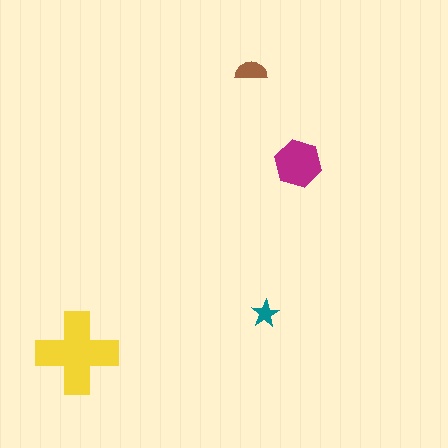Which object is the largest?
The yellow cross.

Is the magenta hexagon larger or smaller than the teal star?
Larger.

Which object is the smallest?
The teal star.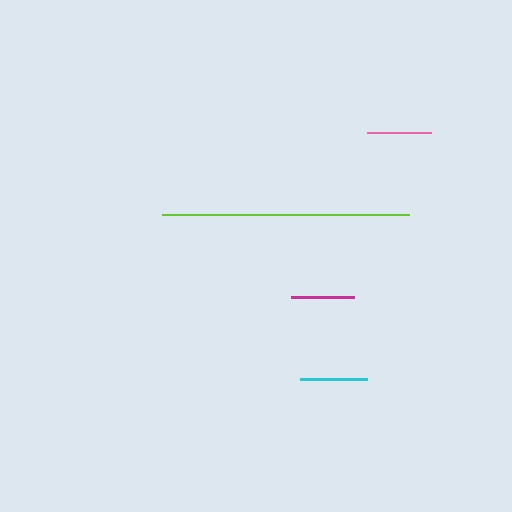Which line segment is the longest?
The lime line is the longest at approximately 247 pixels.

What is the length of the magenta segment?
The magenta segment is approximately 64 pixels long.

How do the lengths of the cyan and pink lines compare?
The cyan and pink lines are approximately the same length.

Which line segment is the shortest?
The magenta line is the shortest at approximately 64 pixels.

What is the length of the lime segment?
The lime segment is approximately 247 pixels long.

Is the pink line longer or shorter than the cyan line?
The cyan line is longer than the pink line.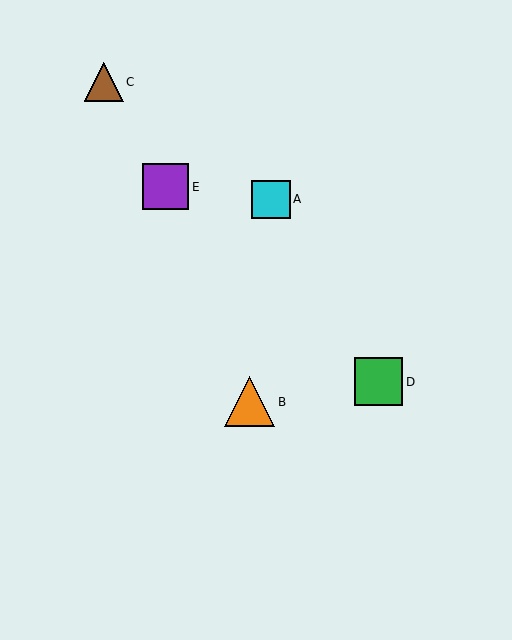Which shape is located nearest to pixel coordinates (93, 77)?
The brown triangle (labeled C) at (104, 82) is nearest to that location.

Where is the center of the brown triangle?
The center of the brown triangle is at (104, 82).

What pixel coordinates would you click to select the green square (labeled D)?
Click at (379, 382) to select the green square D.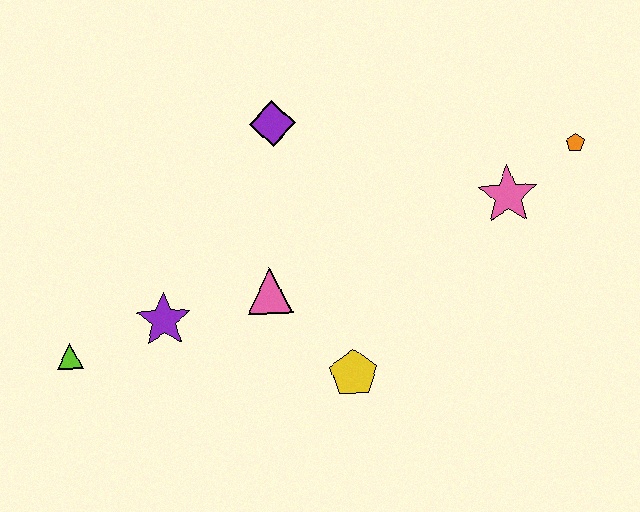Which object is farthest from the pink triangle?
The orange pentagon is farthest from the pink triangle.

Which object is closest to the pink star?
The orange pentagon is closest to the pink star.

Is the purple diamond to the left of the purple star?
No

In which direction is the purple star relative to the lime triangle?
The purple star is to the right of the lime triangle.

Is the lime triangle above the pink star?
No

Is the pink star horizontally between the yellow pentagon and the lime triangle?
No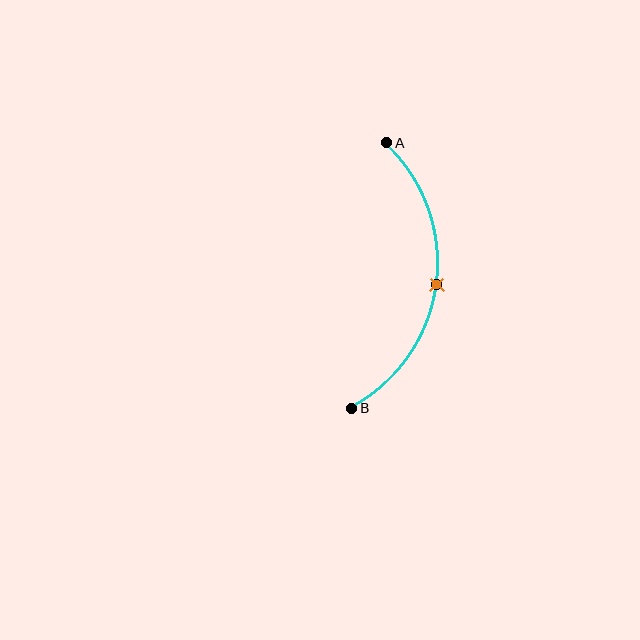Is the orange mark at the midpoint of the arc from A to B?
Yes. The orange mark lies on the arc at equal arc-length from both A and B — it is the arc midpoint.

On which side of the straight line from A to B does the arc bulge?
The arc bulges to the right of the straight line connecting A and B.